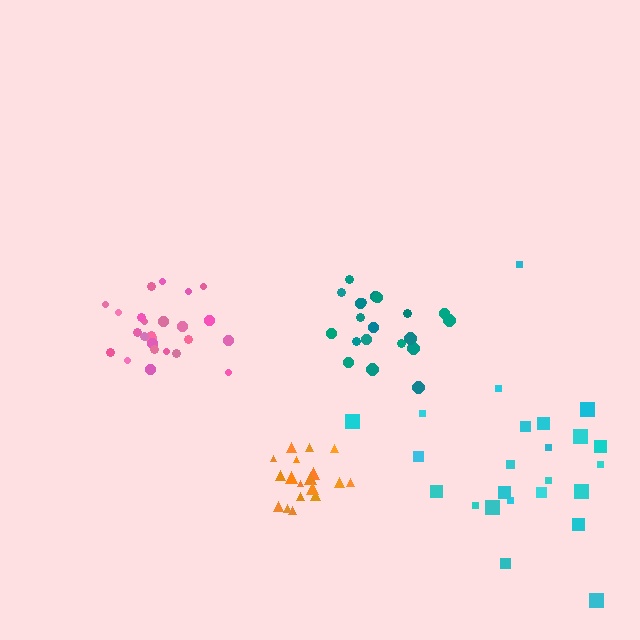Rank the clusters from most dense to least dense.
pink, orange, teal, cyan.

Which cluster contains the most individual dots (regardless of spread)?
Pink (25).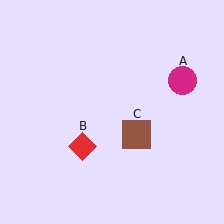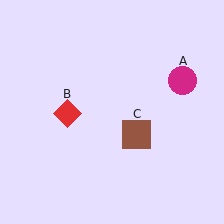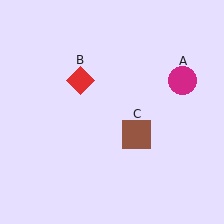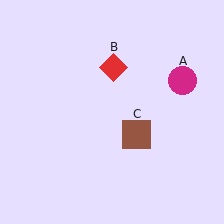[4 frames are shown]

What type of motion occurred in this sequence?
The red diamond (object B) rotated clockwise around the center of the scene.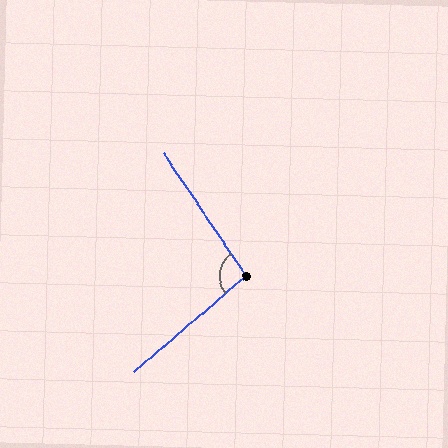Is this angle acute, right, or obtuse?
It is obtuse.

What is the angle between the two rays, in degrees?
Approximately 96 degrees.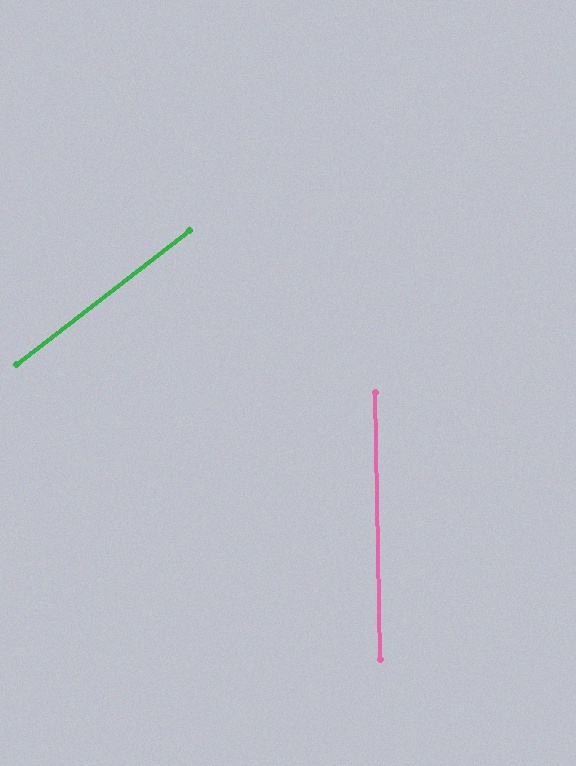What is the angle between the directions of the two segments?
Approximately 53 degrees.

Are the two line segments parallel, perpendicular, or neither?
Neither parallel nor perpendicular — they differ by about 53°.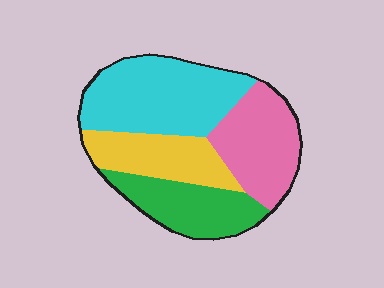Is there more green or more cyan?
Cyan.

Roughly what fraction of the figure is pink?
Pink takes up about one quarter (1/4) of the figure.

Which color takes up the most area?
Cyan, at roughly 35%.